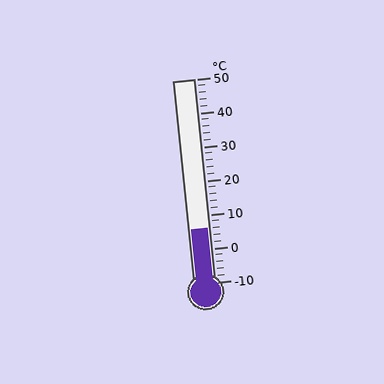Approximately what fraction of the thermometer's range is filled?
The thermometer is filled to approximately 25% of its range.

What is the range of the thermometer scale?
The thermometer scale ranges from -10°C to 50°C.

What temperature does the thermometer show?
The thermometer shows approximately 6°C.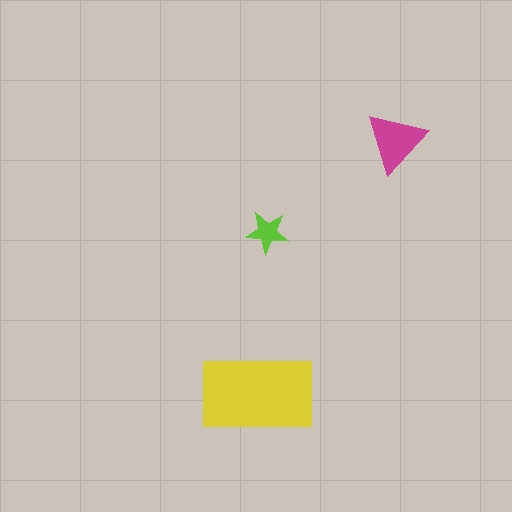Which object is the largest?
The yellow rectangle.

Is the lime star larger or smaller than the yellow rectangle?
Smaller.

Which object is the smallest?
The lime star.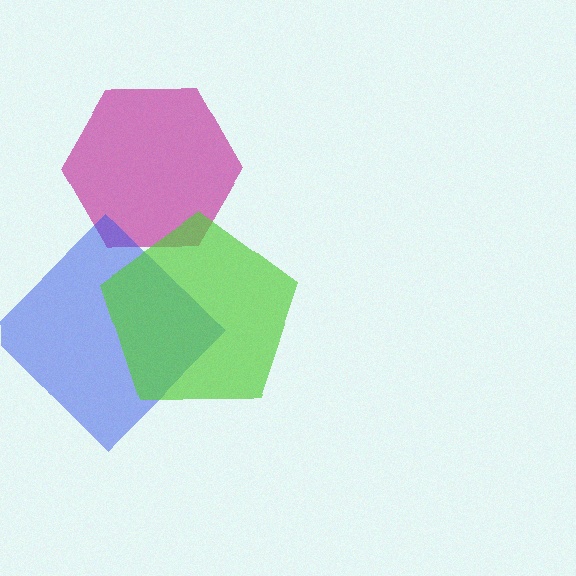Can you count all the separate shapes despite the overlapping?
Yes, there are 3 separate shapes.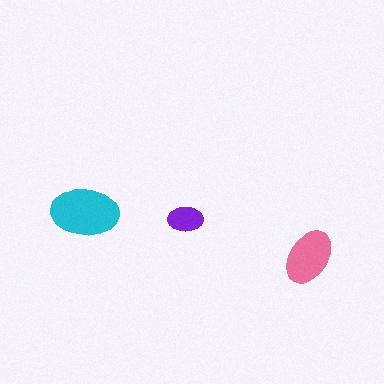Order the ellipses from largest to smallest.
the cyan one, the pink one, the purple one.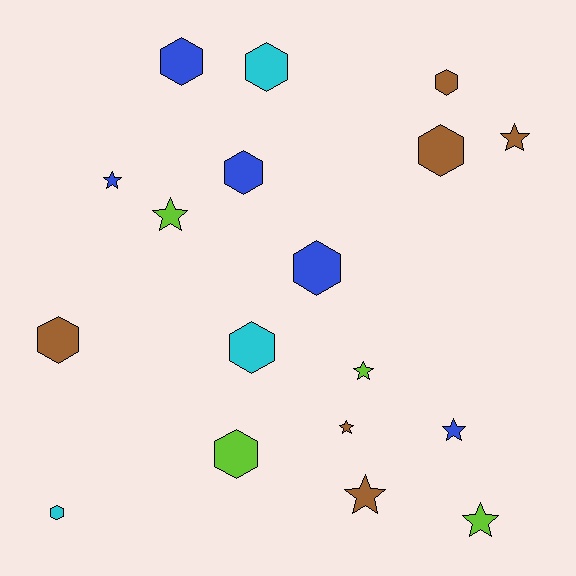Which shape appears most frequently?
Hexagon, with 10 objects.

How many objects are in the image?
There are 18 objects.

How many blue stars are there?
There are 2 blue stars.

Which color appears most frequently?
Brown, with 6 objects.